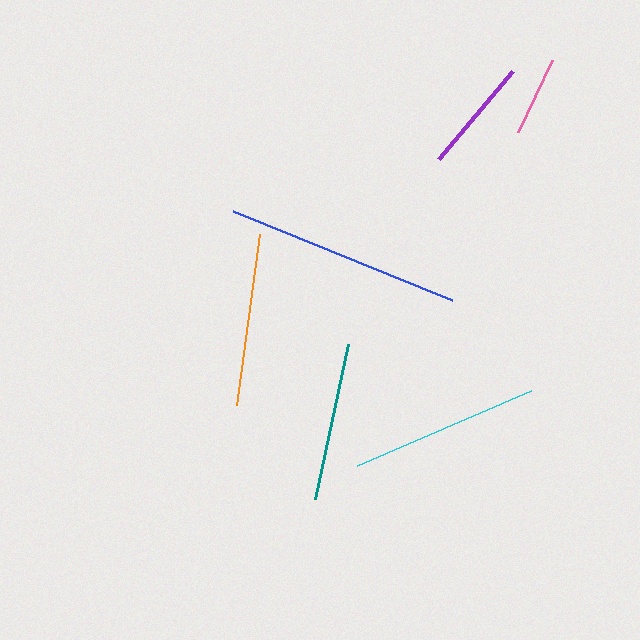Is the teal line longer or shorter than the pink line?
The teal line is longer than the pink line.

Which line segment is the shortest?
The pink line is the shortest at approximately 79 pixels.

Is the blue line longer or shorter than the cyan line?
The blue line is longer than the cyan line.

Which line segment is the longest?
The blue line is the longest at approximately 237 pixels.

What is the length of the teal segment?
The teal segment is approximately 159 pixels long.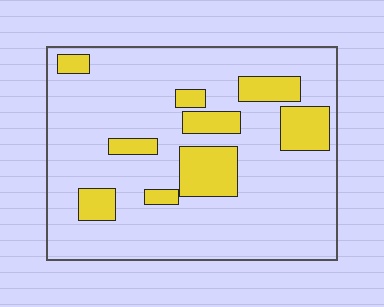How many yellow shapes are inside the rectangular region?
9.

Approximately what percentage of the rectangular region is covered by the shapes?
Approximately 20%.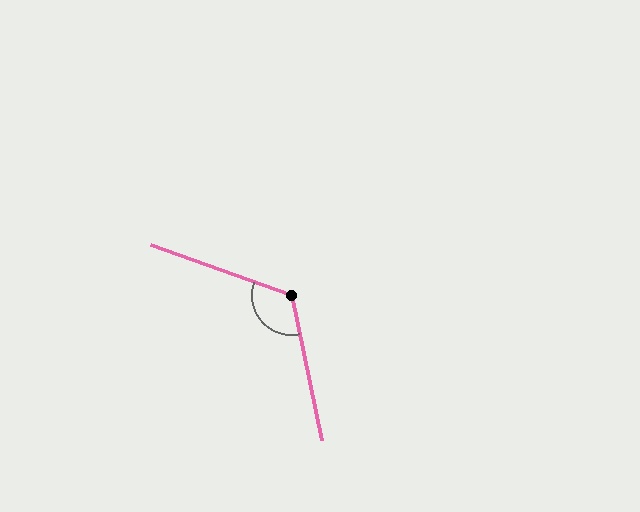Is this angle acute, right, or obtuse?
It is obtuse.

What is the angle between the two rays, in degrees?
Approximately 122 degrees.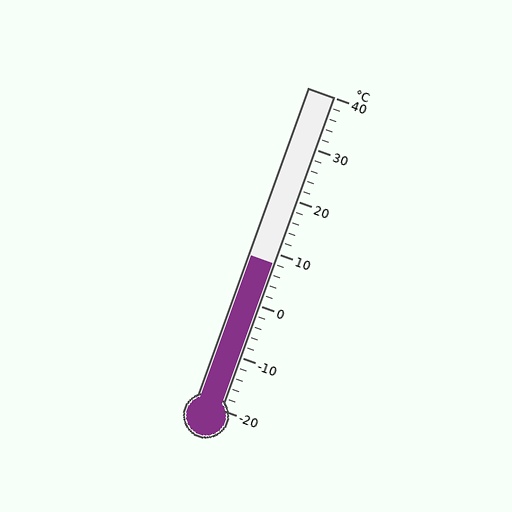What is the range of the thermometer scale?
The thermometer scale ranges from -20°C to 40°C.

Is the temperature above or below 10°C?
The temperature is below 10°C.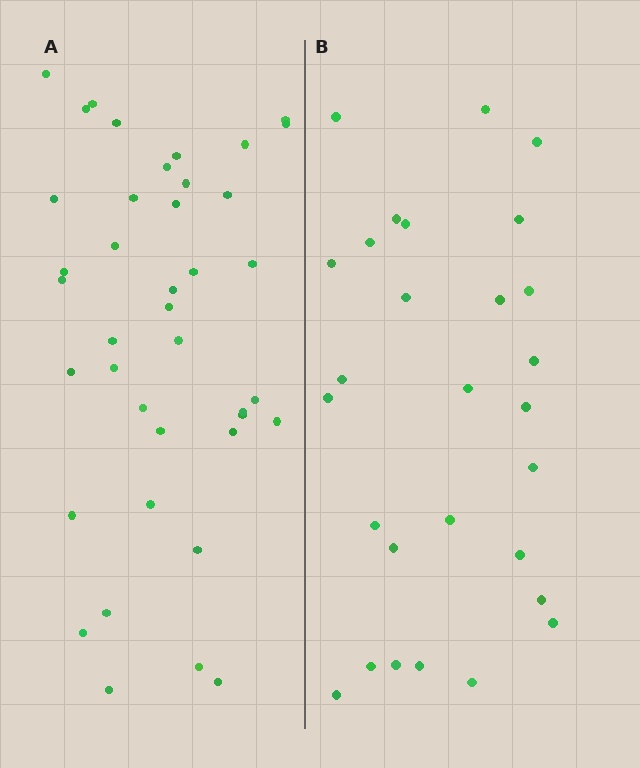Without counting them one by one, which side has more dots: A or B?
Region A (the left region) has more dots.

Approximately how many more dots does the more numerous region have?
Region A has roughly 12 or so more dots than region B.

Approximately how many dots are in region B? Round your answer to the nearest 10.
About 30 dots. (The exact count is 28, which rounds to 30.)